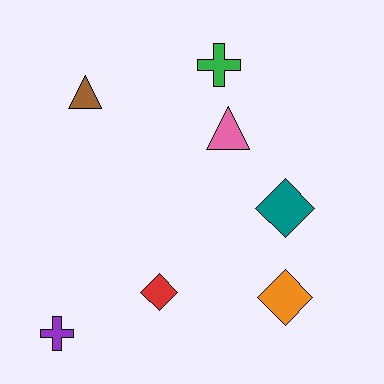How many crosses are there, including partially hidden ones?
There are 2 crosses.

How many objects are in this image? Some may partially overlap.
There are 7 objects.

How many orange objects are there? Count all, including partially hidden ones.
There is 1 orange object.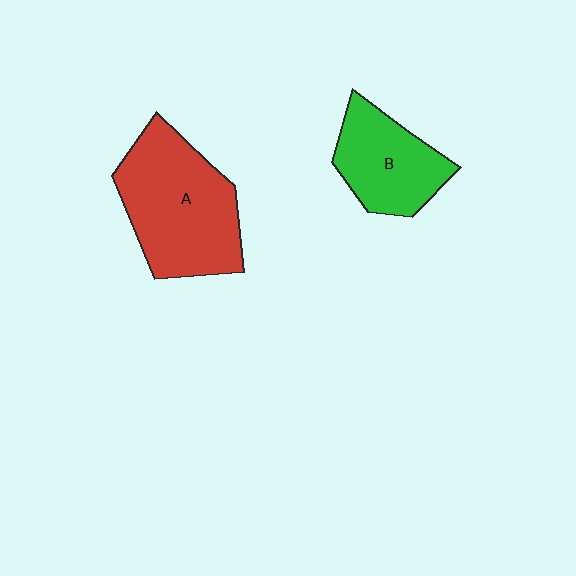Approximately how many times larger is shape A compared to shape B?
Approximately 1.6 times.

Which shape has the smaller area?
Shape B (green).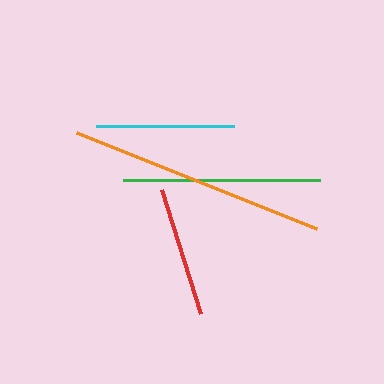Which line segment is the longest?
The orange line is the longest at approximately 259 pixels.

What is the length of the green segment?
The green segment is approximately 198 pixels long.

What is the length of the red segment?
The red segment is approximately 130 pixels long.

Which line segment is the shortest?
The red line is the shortest at approximately 130 pixels.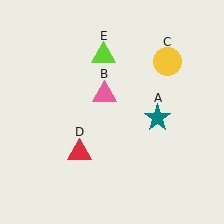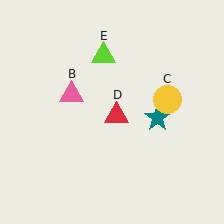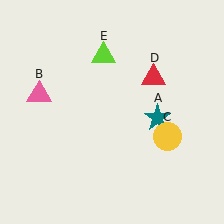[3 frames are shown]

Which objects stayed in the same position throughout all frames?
Teal star (object A) and lime triangle (object E) remained stationary.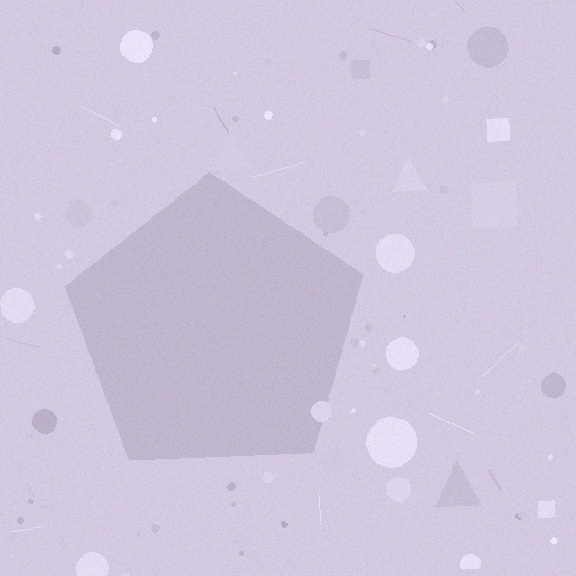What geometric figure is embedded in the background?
A pentagon is embedded in the background.